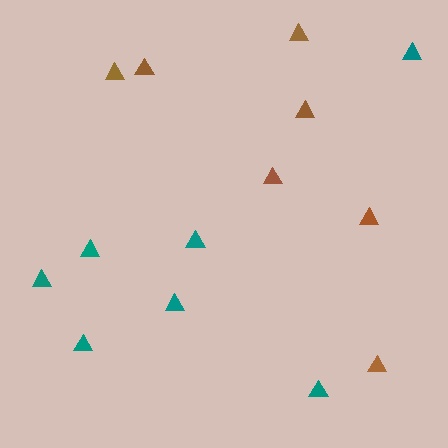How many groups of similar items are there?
There are 2 groups: one group of brown triangles (7) and one group of teal triangles (7).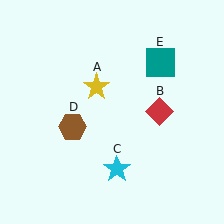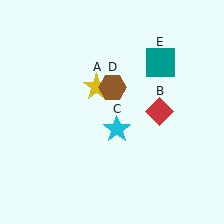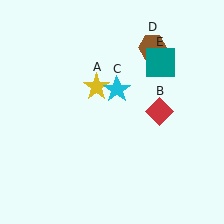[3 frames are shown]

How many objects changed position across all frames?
2 objects changed position: cyan star (object C), brown hexagon (object D).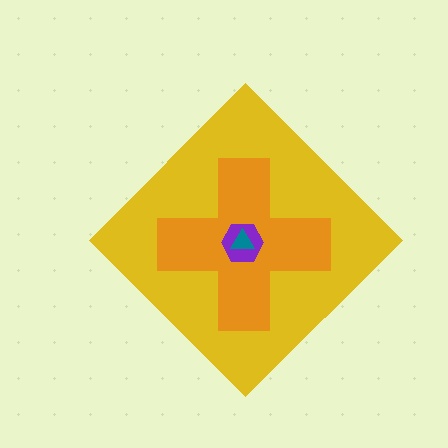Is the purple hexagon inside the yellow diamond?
Yes.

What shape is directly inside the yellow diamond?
The orange cross.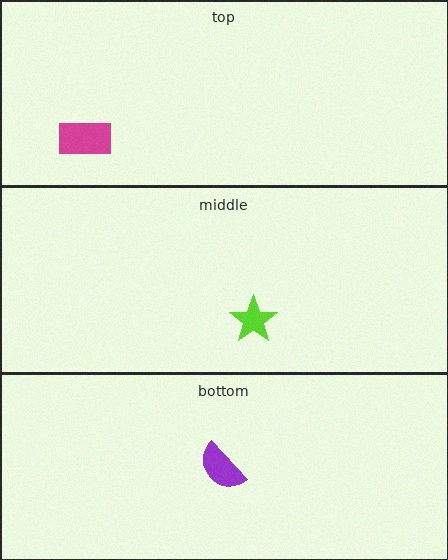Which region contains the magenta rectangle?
The top region.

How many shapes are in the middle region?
1.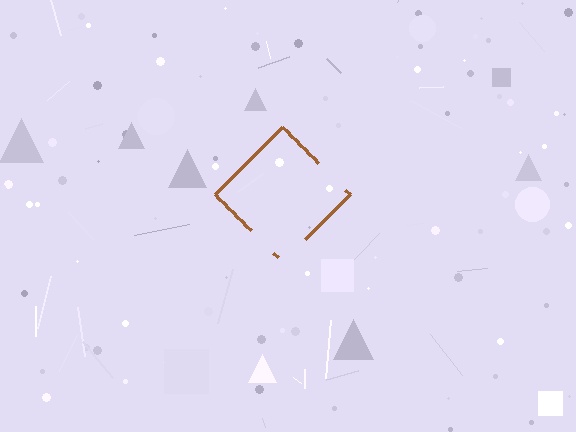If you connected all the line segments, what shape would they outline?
They would outline a diamond.